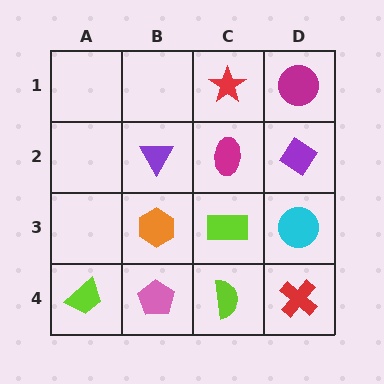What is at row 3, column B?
An orange hexagon.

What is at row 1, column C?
A red star.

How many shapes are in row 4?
4 shapes.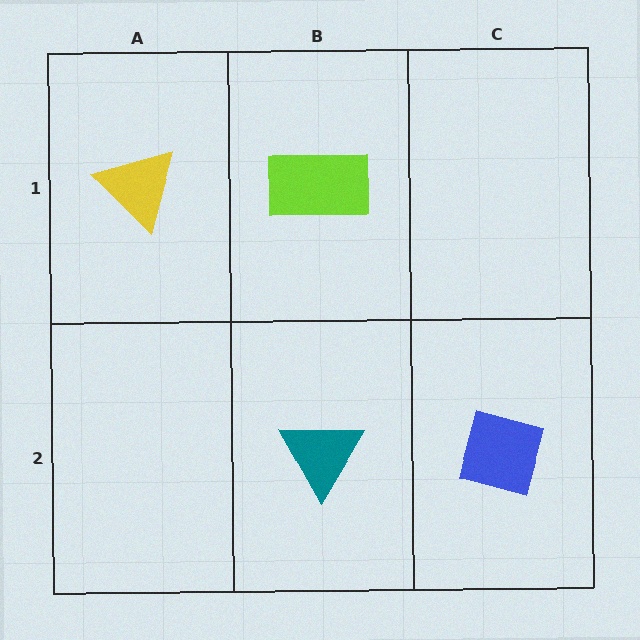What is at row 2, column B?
A teal triangle.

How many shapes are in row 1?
2 shapes.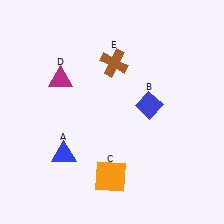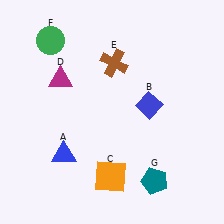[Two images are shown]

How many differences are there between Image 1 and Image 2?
There are 2 differences between the two images.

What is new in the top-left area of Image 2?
A green circle (F) was added in the top-left area of Image 2.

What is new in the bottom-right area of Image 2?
A teal pentagon (G) was added in the bottom-right area of Image 2.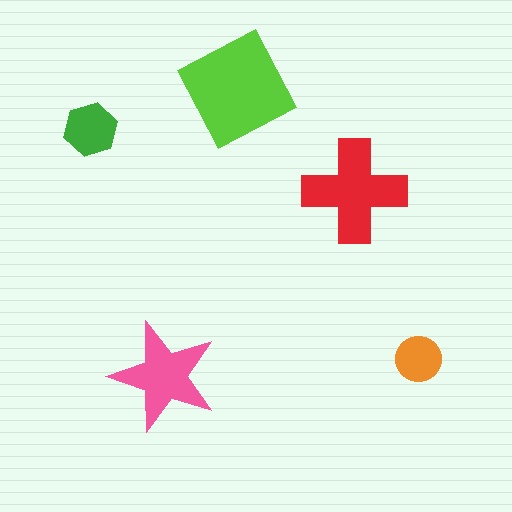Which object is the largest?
The lime square.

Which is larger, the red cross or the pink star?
The red cross.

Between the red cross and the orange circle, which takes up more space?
The red cross.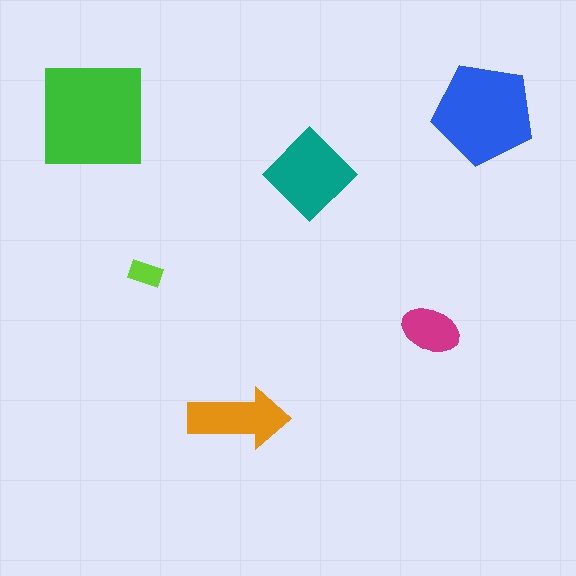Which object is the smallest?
The lime rectangle.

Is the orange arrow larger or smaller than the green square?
Smaller.